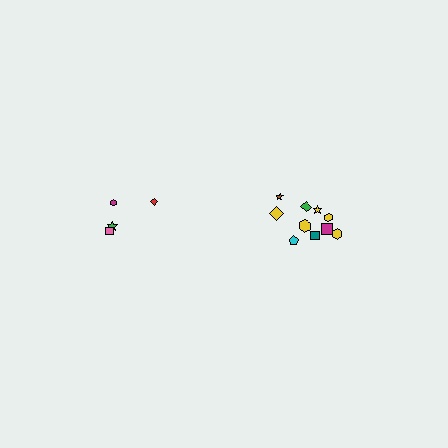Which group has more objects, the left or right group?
The right group.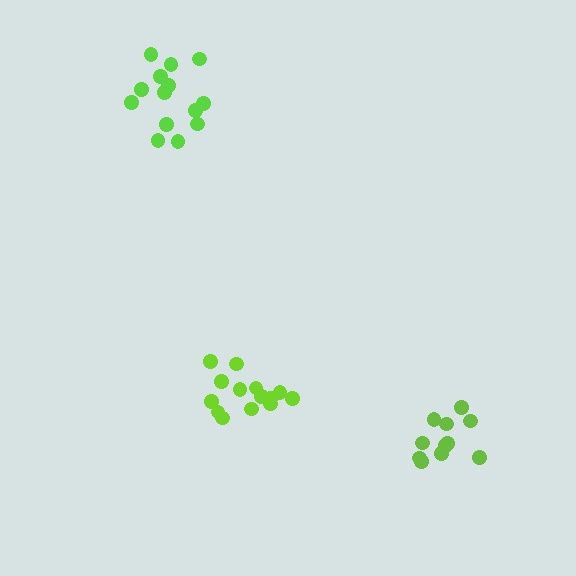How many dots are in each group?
Group 1: 14 dots, Group 2: 11 dots, Group 3: 14 dots (39 total).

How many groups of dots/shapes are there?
There are 3 groups.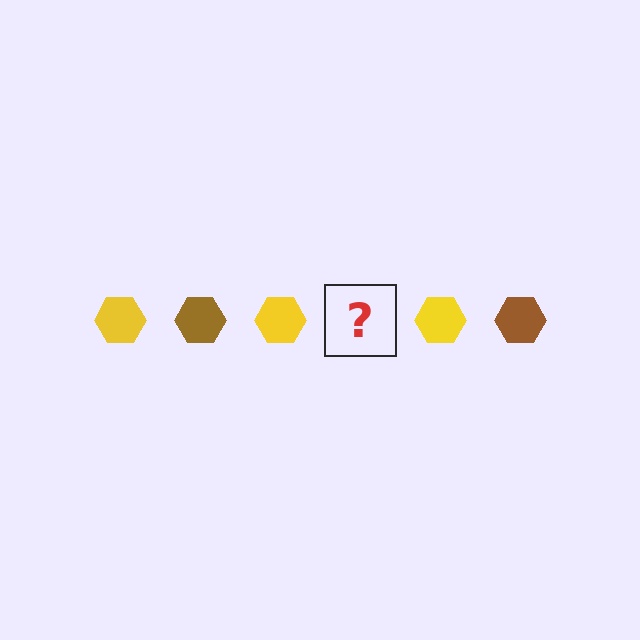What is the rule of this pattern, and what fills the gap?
The rule is that the pattern cycles through yellow, brown hexagons. The gap should be filled with a brown hexagon.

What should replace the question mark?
The question mark should be replaced with a brown hexagon.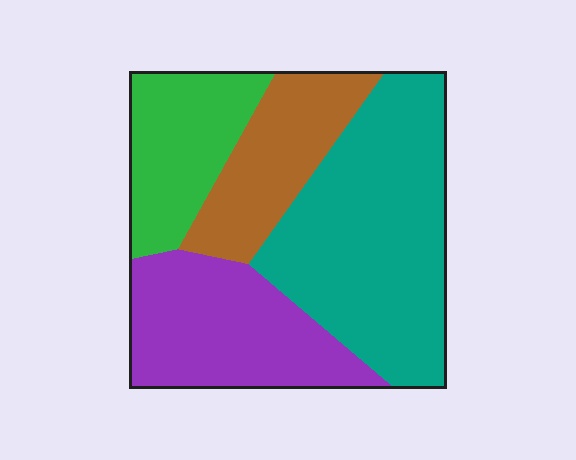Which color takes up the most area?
Teal, at roughly 40%.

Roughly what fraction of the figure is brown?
Brown covers 17% of the figure.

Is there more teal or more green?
Teal.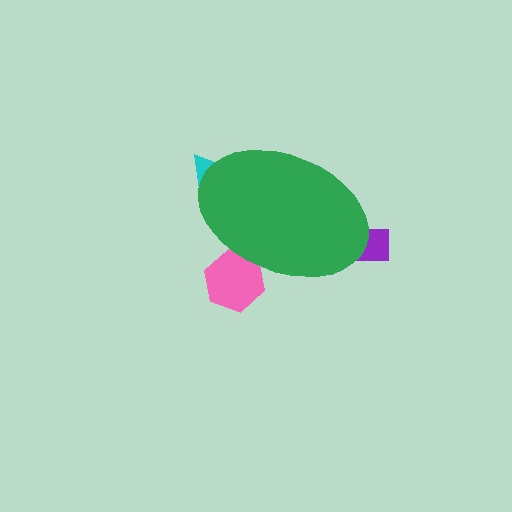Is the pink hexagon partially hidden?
Yes, the pink hexagon is partially hidden behind the green ellipse.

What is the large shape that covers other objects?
A green ellipse.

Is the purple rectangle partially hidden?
Yes, the purple rectangle is partially hidden behind the green ellipse.